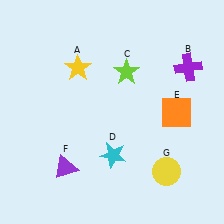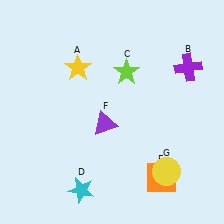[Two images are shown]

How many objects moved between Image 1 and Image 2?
3 objects moved between the two images.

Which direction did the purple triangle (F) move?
The purple triangle (F) moved up.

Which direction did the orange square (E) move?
The orange square (E) moved down.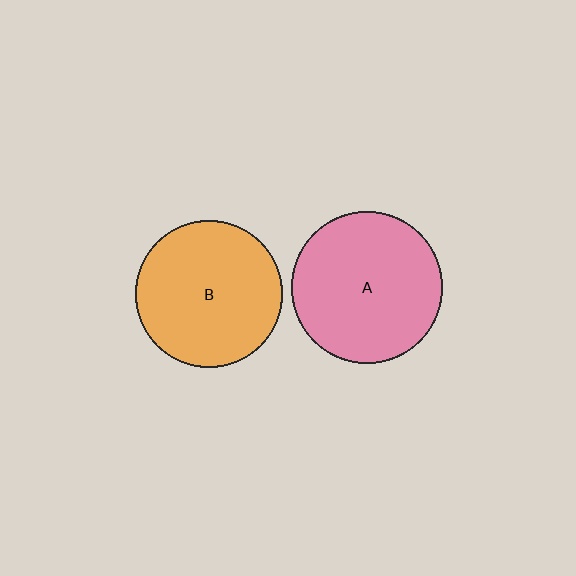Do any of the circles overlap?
No, none of the circles overlap.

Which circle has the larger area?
Circle A (pink).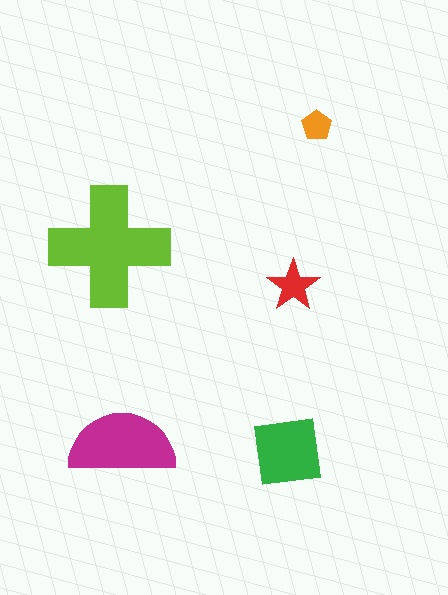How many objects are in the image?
There are 5 objects in the image.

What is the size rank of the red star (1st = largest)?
4th.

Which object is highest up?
The orange pentagon is topmost.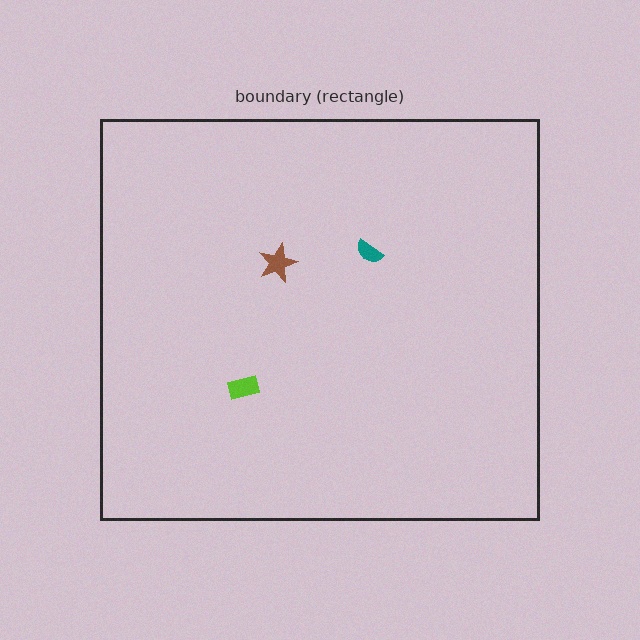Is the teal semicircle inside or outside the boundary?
Inside.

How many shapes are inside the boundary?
3 inside, 0 outside.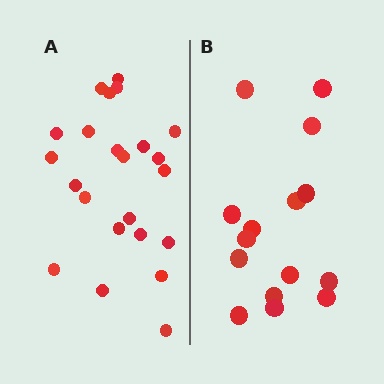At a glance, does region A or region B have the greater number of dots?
Region A (the left region) has more dots.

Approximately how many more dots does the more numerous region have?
Region A has roughly 8 or so more dots than region B.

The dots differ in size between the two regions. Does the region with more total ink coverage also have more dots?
No. Region B has more total ink coverage because its dots are larger, but region A actually contains more individual dots. Total area can be misleading — the number of items is what matters here.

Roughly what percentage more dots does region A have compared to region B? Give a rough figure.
About 55% more.